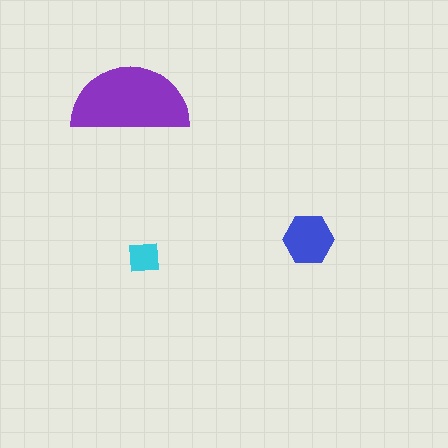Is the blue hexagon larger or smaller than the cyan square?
Larger.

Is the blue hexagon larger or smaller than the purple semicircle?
Smaller.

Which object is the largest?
The purple semicircle.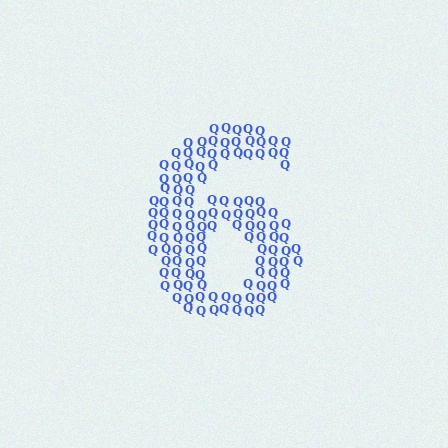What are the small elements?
The small elements are letter Q's.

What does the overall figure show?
The overall figure shows the digit 6.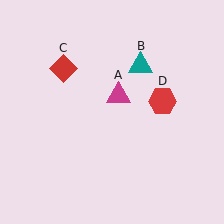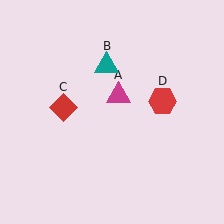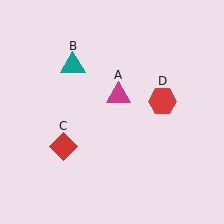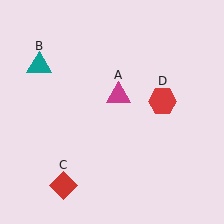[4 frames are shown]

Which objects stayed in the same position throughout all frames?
Magenta triangle (object A) and red hexagon (object D) remained stationary.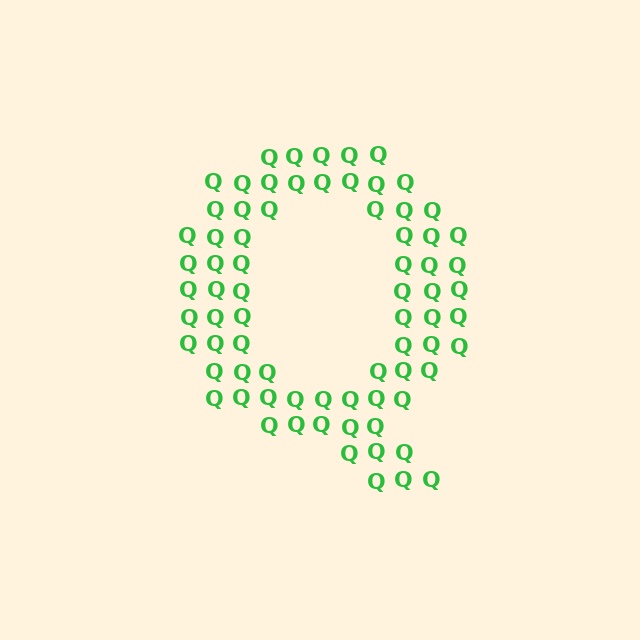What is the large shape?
The large shape is the letter Q.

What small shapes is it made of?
It is made of small letter Q's.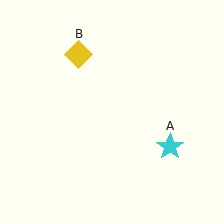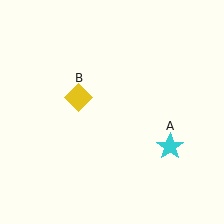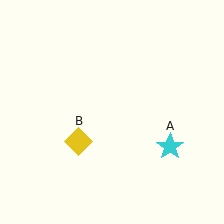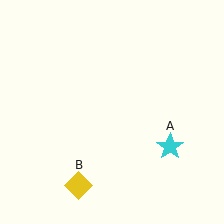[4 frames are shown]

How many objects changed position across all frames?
1 object changed position: yellow diamond (object B).